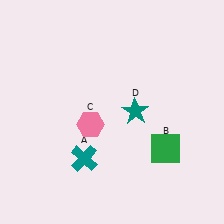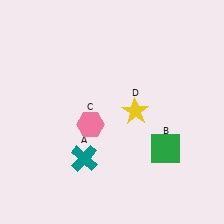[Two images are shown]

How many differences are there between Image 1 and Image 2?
There is 1 difference between the two images.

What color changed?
The star (D) changed from teal in Image 1 to yellow in Image 2.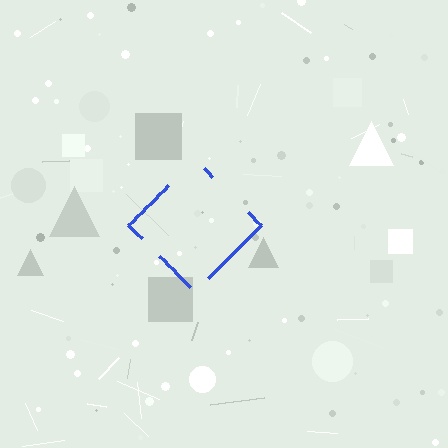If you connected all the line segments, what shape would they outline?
They would outline a diamond.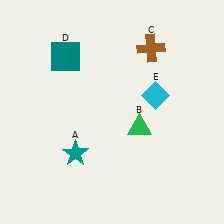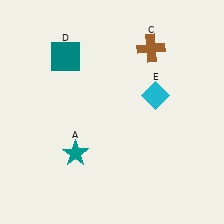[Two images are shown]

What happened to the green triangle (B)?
The green triangle (B) was removed in Image 2. It was in the bottom-right area of Image 1.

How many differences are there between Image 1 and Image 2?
There is 1 difference between the two images.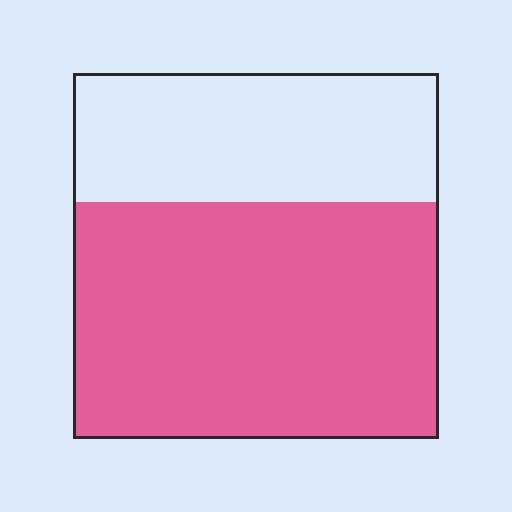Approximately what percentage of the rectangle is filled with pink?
Approximately 65%.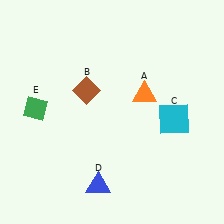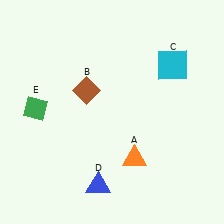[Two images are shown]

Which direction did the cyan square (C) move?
The cyan square (C) moved up.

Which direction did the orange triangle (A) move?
The orange triangle (A) moved down.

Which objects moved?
The objects that moved are: the orange triangle (A), the cyan square (C).